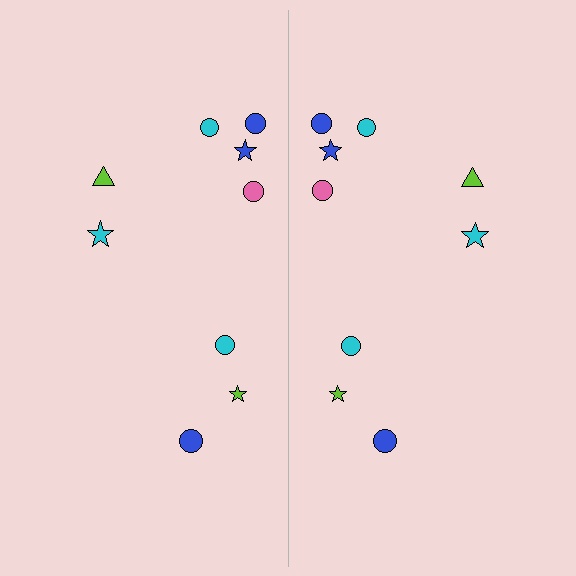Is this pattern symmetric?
Yes, this pattern has bilateral (reflection) symmetry.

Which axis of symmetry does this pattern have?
The pattern has a vertical axis of symmetry running through the center of the image.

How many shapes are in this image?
There are 18 shapes in this image.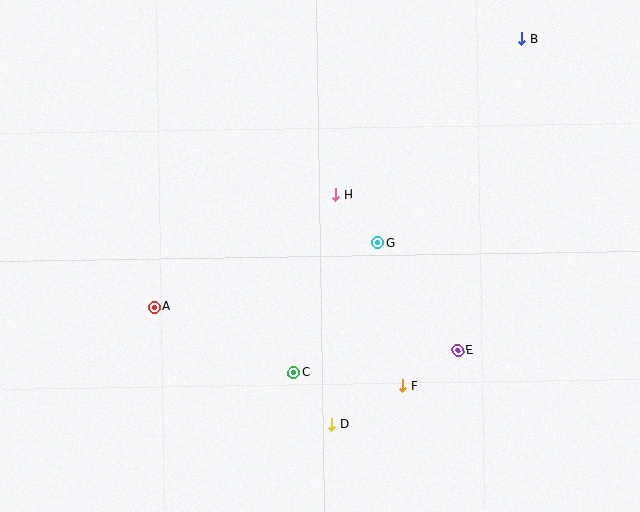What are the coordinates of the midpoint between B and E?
The midpoint between B and E is at (490, 194).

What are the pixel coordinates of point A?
Point A is at (154, 307).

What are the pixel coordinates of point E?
Point E is at (458, 350).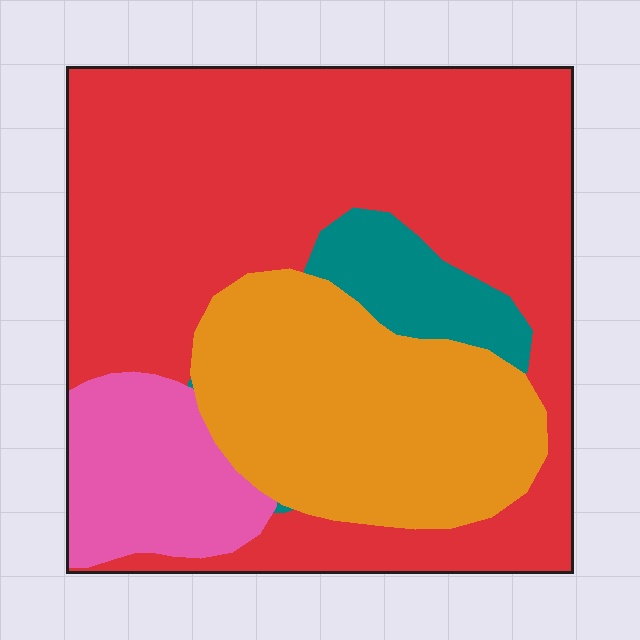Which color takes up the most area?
Red, at roughly 55%.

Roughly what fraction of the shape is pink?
Pink takes up less than a sixth of the shape.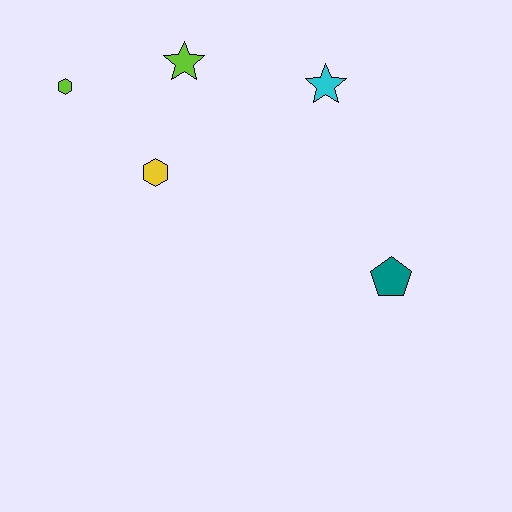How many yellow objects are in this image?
There is 1 yellow object.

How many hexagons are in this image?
There are 2 hexagons.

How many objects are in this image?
There are 5 objects.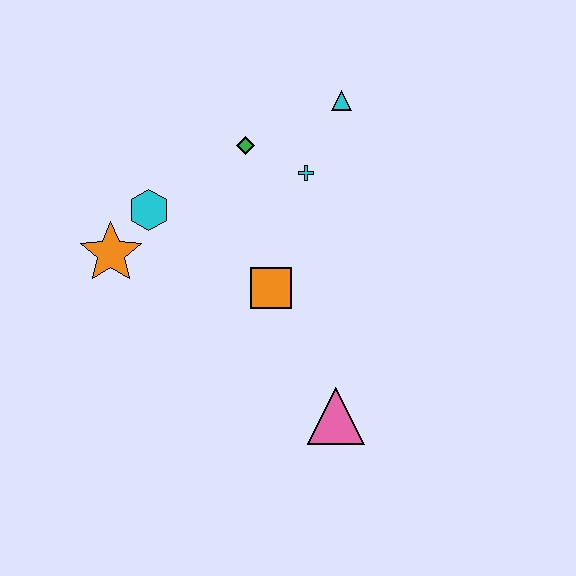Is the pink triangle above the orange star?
No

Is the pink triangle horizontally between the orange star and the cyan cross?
No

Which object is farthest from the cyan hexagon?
The pink triangle is farthest from the cyan hexagon.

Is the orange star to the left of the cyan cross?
Yes